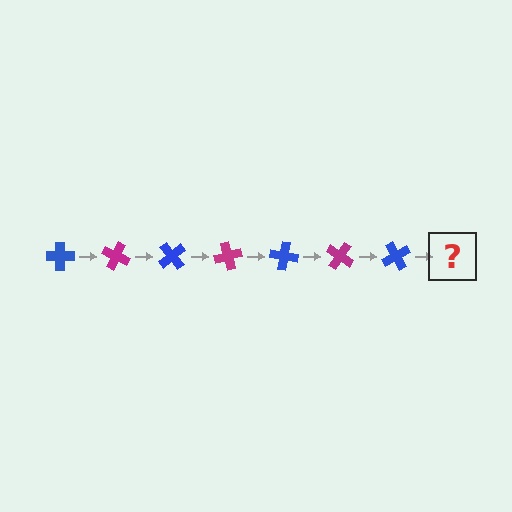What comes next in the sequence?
The next element should be a magenta cross, rotated 175 degrees from the start.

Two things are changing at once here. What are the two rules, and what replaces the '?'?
The two rules are that it rotates 25 degrees each step and the color cycles through blue and magenta. The '?' should be a magenta cross, rotated 175 degrees from the start.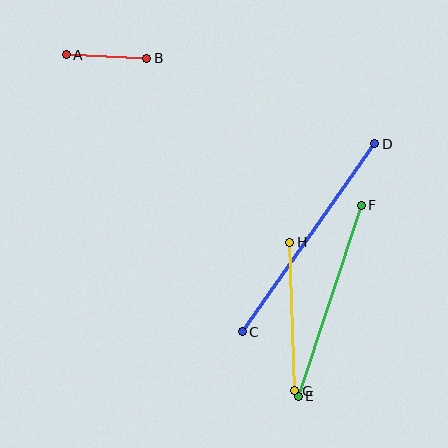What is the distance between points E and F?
The distance is approximately 201 pixels.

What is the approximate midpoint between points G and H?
The midpoint is at approximately (292, 317) pixels.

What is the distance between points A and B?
The distance is approximately 81 pixels.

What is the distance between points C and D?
The distance is approximately 230 pixels.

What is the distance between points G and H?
The distance is approximately 149 pixels.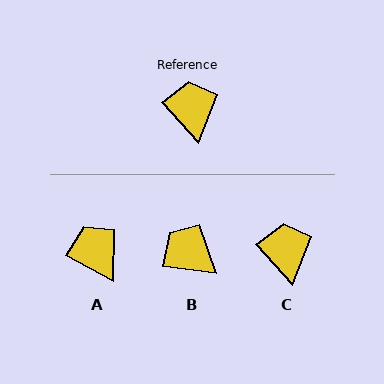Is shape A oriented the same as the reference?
No, it is off by about 20 degrees.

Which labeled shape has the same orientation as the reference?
C.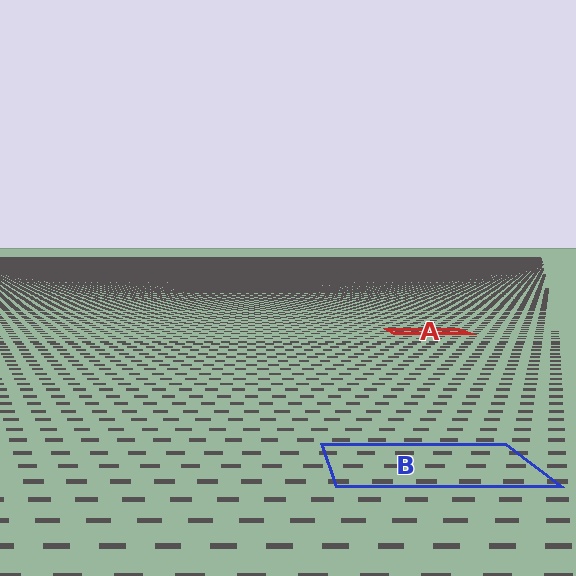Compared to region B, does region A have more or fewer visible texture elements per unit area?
Region A has more texture elements per unit area — they are packed more densely because it is farther away.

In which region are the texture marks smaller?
The texture marks are smaller in region A, because it is farther away.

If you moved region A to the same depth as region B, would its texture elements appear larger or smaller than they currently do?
They would appear larger. At a closer depth, the same texture elements are projected at a bigger on-screen size.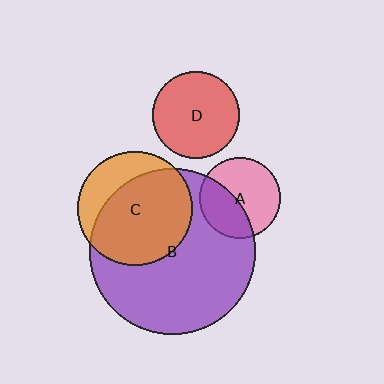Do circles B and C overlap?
Yes.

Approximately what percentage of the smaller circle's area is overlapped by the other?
Approximately 70%.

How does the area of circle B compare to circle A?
Approximately 4.2 times.